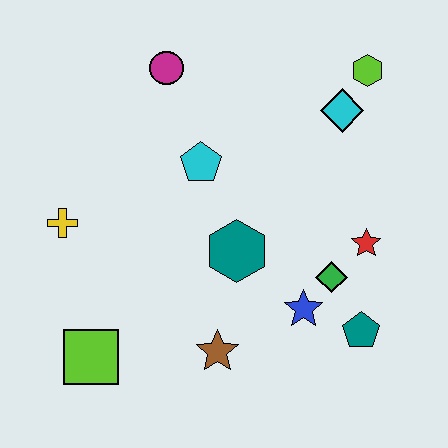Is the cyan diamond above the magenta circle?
No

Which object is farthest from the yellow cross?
The lime hexagon is farthest from the yellow cross.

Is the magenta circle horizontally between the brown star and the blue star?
No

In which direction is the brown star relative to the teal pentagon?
The brown star is to the left of the teal pentagon.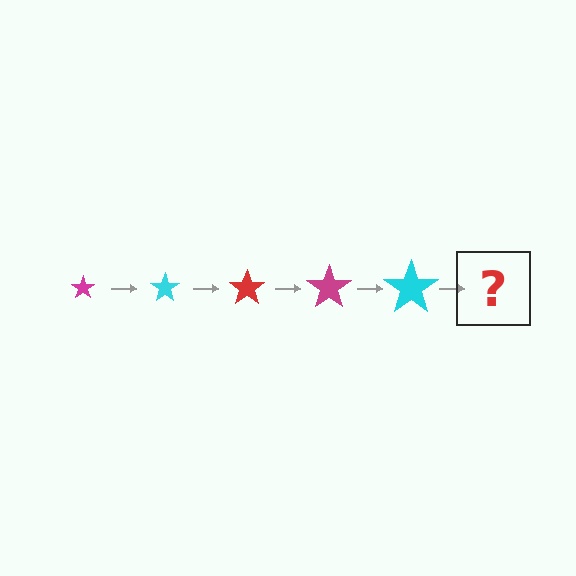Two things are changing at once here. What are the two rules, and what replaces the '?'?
The two rules are that the star grows larger each step and the color cycles through magenta, cyan, and red. The '?' should be a red star, larger than the previous one.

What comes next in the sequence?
The next element should be a red star, larger than the previous one.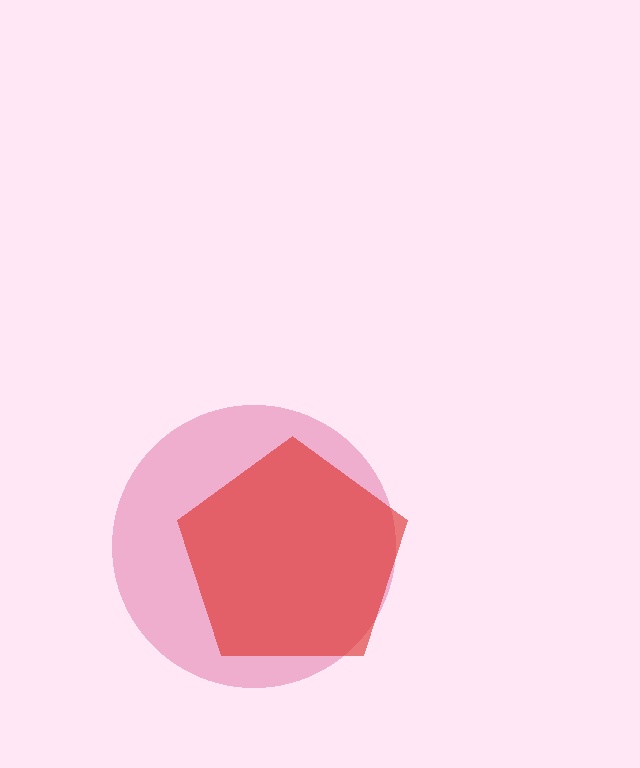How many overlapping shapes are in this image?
There are 2 overlapping shapes in the image.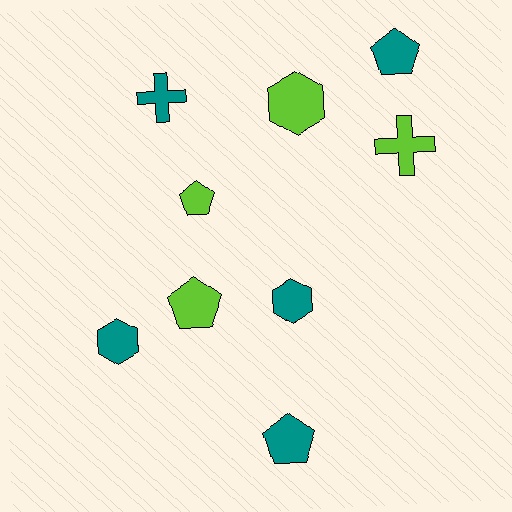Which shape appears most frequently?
Pentagon, with 4 objects.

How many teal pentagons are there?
There are 2 teal pentagons.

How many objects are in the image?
There are 9 objects.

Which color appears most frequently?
Teal, with 5 objects.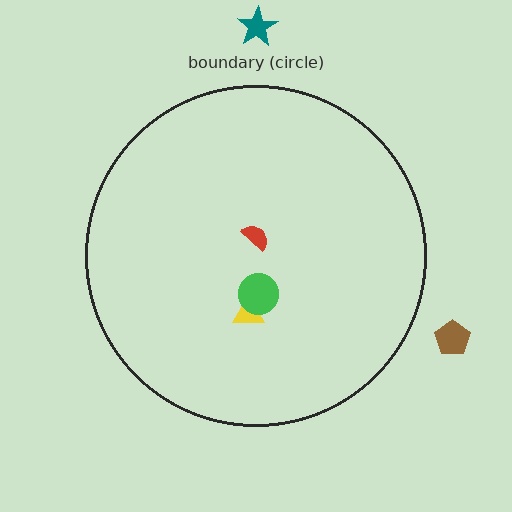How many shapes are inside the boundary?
3 inside, 2 outside.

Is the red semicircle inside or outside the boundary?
Inside.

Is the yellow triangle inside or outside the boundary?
Inside.